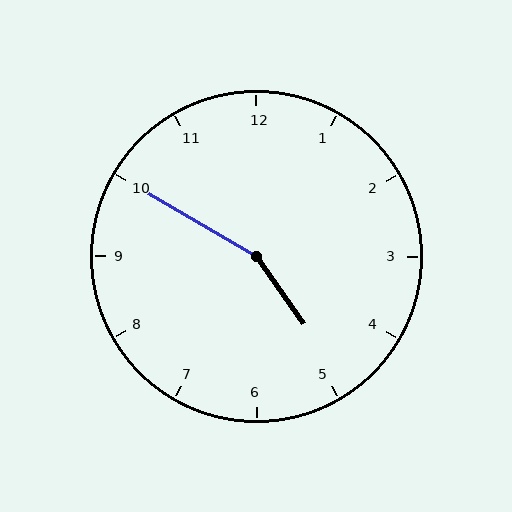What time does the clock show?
4:50.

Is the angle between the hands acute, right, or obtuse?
It is obtuse.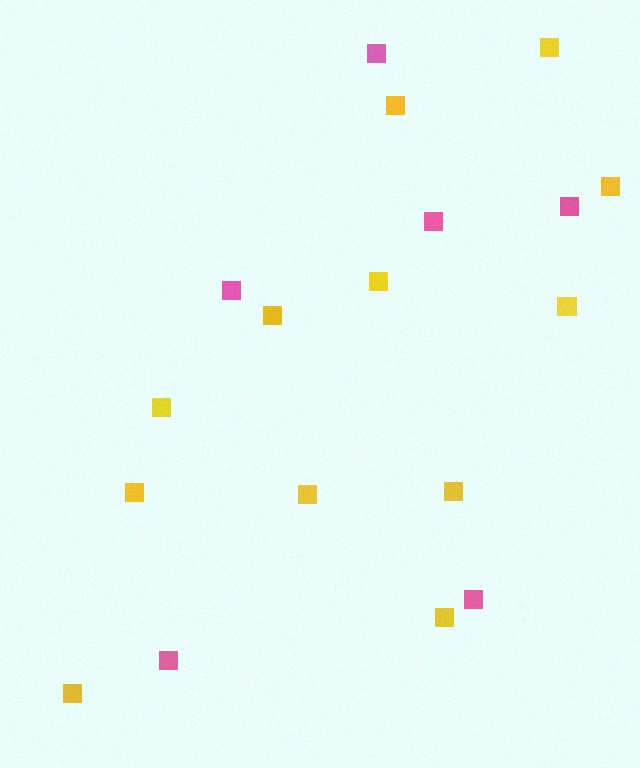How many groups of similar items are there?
There are 2 groups: one group of pink squares (6) and one group of yellow squares (12).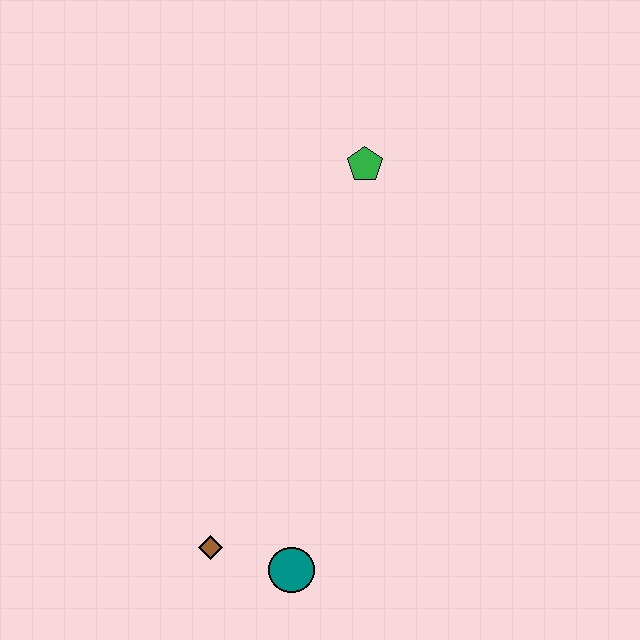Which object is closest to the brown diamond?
The teal circle is closest to the brown diamond.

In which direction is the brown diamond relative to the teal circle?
The brown diamond is to the left of the teal circle.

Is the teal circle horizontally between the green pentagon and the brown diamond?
Yes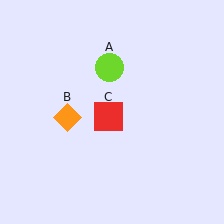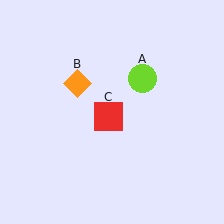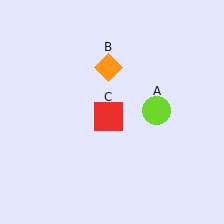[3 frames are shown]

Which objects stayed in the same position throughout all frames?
Red square (object C) remained stationary.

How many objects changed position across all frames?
2 objects changed position: lime circle (object A), orange diamond (object B).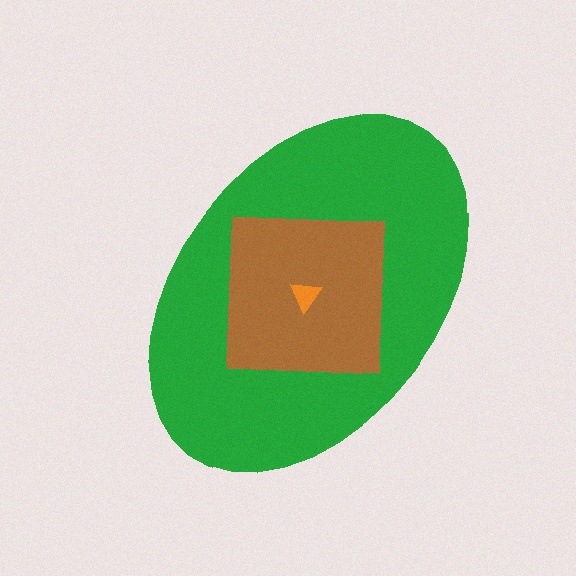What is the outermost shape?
The green ellipse.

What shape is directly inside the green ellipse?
The brown square.